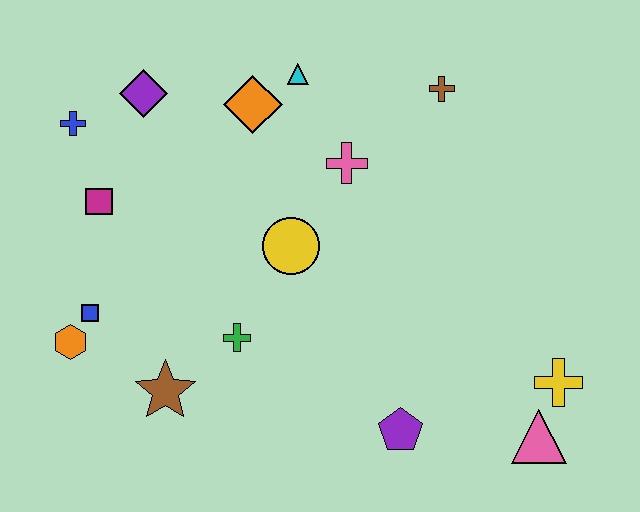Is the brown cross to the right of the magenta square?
Yes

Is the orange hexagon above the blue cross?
No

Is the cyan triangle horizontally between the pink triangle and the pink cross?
No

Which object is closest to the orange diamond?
The cyan triangle is closest to the orange diamond.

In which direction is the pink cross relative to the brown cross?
The pink cross is to the left of the brown cross.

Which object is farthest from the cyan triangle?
The pink triangle is farthest from the cyan triangle.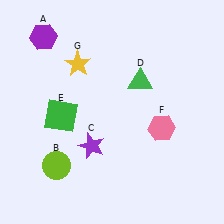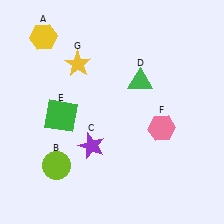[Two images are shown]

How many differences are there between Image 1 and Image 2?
There is 1 difference between the two images.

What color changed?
The hexagon (A) changed from purple in Image 1 to yellow in Image 2.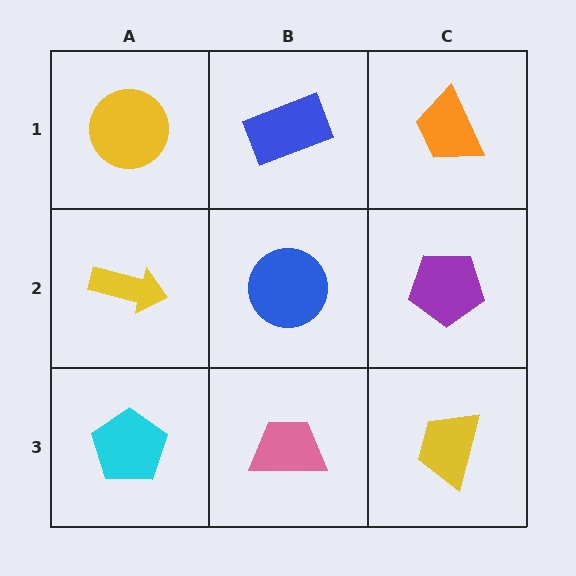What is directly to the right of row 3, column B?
A yellow trapezoid.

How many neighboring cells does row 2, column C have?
3.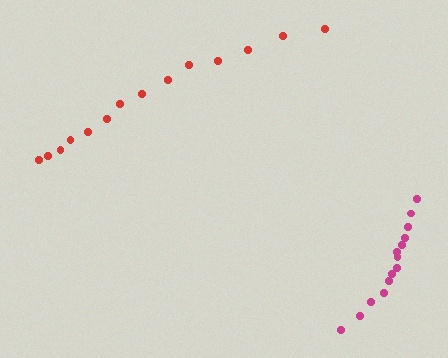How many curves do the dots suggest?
There are 2 distinct paths.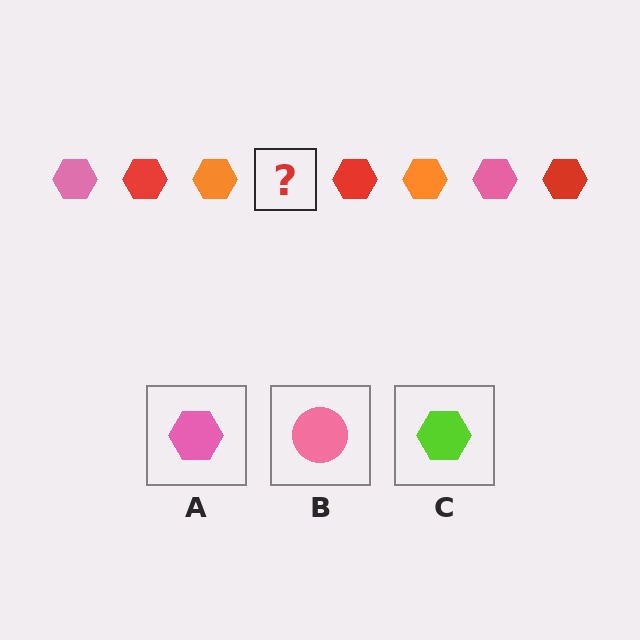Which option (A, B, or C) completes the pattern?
A.